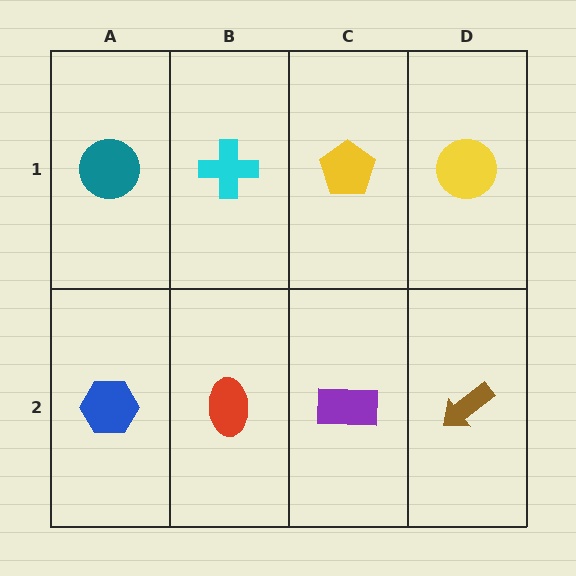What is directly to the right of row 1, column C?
A yellow circle.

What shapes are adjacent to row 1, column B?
A red ellipse (row 2, column B), a teal circle (row 1, column A), a yellow pentagon (row 1, column C).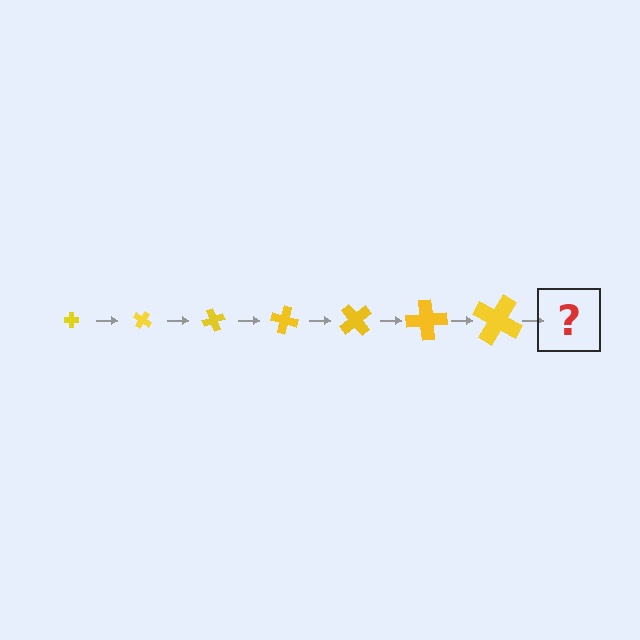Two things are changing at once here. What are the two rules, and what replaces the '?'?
The two rules are that the cross grows larger each step and it rotates 35 degrees each step. The '?' should be a cross, larger than the previous one and rotated 245 degrees from the start.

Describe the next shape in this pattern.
It should be a cross, larger than the previous one and rotated 245 degrees from the start.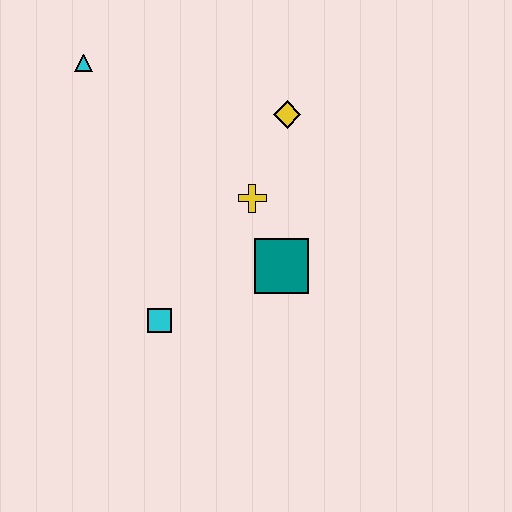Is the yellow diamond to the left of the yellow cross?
No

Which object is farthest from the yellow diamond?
The cyan square is farthest from the yellow diamond.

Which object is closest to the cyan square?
The teal square is closest to the cyan square.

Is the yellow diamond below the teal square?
No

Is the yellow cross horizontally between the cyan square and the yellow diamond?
Yes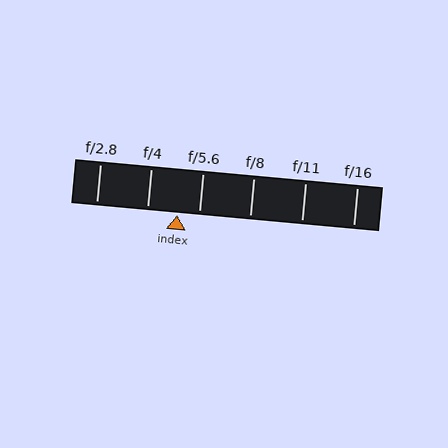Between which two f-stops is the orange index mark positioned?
The index mark is between f/4 and f/5.6.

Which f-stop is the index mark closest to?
The index mark is closest to f/5.6.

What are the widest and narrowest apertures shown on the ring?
The widest aperture shown is f/2.8 and the narrowest is f/16.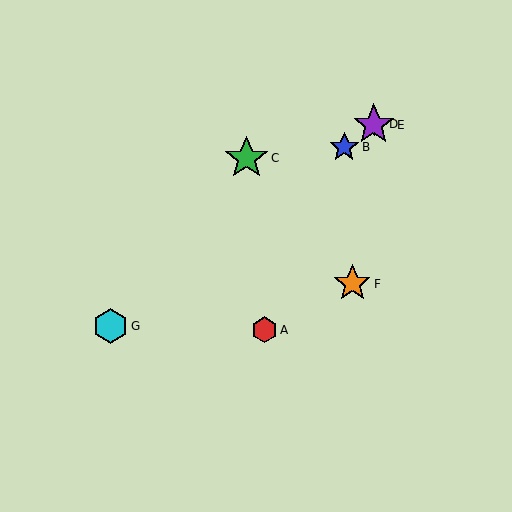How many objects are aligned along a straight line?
4 objects (B, D, E, G) are aligned along a straight line.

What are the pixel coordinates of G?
Object G is at (110, 326).